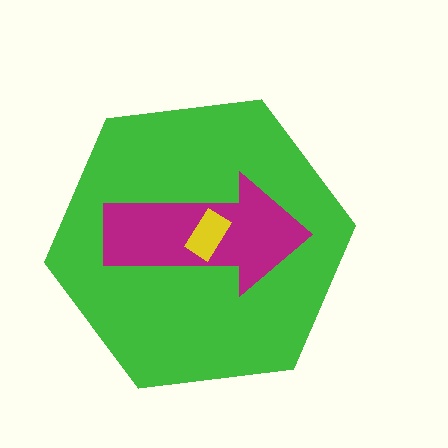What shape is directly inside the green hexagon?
The magenta arrow.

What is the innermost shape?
The yellow rectangle.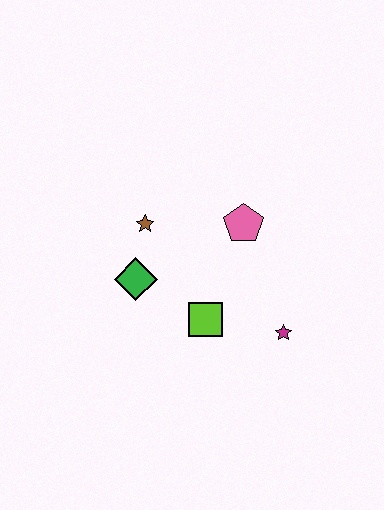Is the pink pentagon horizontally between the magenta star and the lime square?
Yes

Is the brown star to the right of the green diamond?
Yes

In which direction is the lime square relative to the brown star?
The lime square is below the brown star.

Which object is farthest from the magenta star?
The brown star is farthest from the magenta star.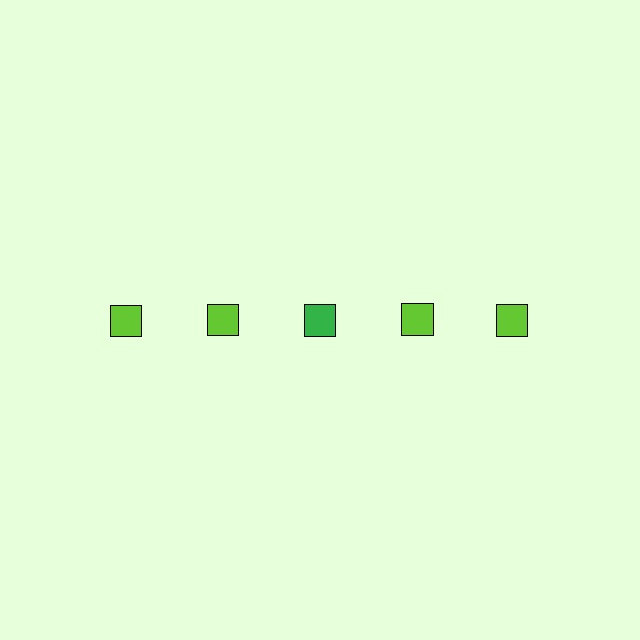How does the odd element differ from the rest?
It has a different color: green instead of lime.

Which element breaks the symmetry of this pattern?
The green square in the top row, center column breaks the symmetry. All other shapes are lime squares.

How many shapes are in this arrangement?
There are 5 shapes arranged in a grid pattern.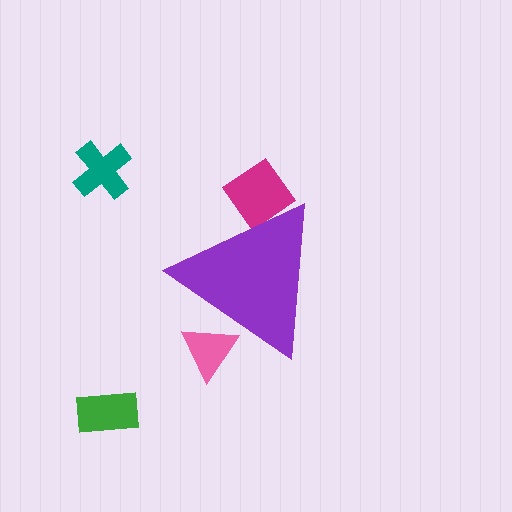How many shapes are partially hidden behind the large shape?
2 shapes are partially hidden.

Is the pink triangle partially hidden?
Yes, the pink triangle is partially hidden behind the purple triangle.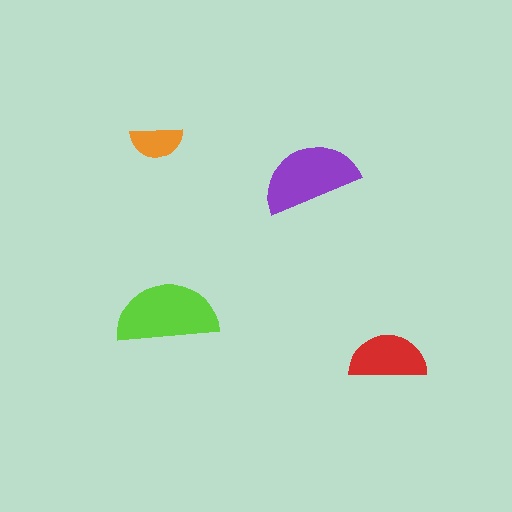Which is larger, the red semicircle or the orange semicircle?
The red one.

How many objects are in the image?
There are 4 objects in the image.